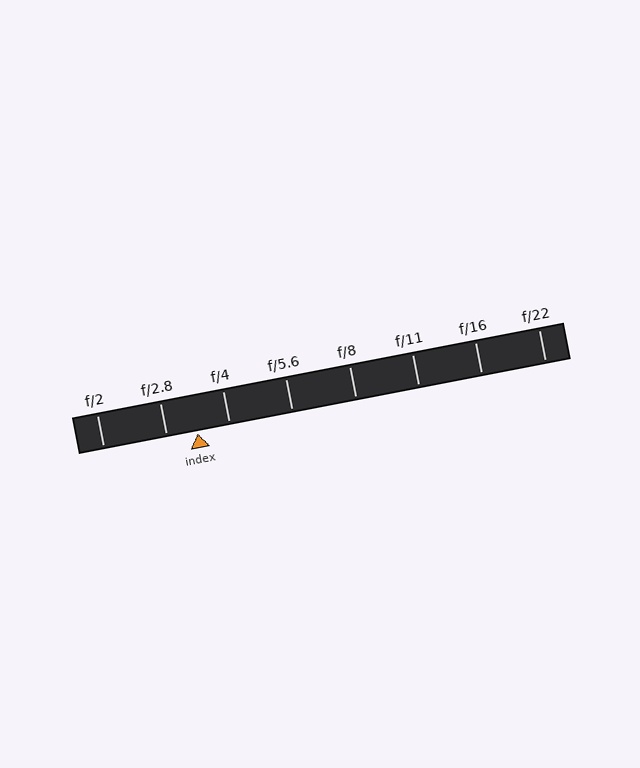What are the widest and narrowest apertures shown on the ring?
The widest aperture shown is f/2 and the narrowest is f/22.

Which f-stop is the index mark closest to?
The index mark is closest to f/2.8.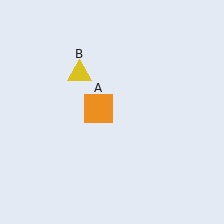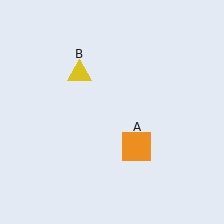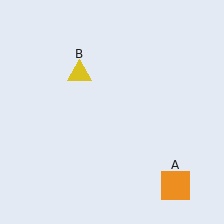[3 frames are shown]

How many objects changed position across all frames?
1 object changed position: orange square (object A).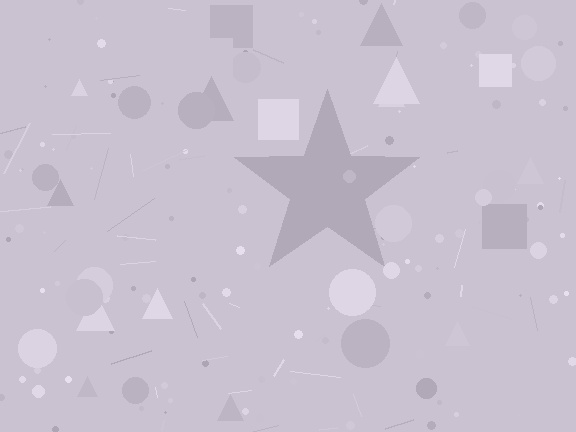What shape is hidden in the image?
A star is hidden in the image.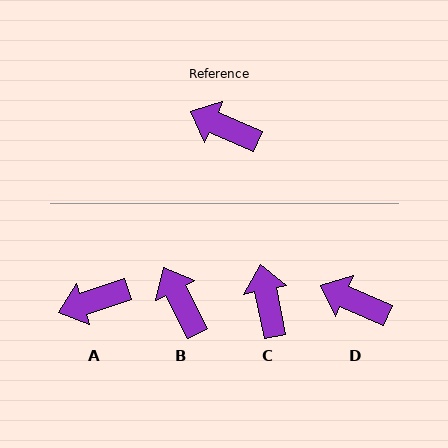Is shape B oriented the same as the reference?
No, it is off by about 39 degrees.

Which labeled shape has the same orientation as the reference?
D.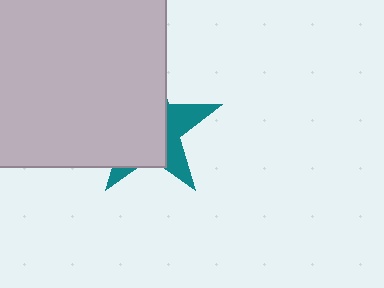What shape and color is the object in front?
The object in front is a light gray square.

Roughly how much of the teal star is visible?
A small part of it is visible (roughly 33%).